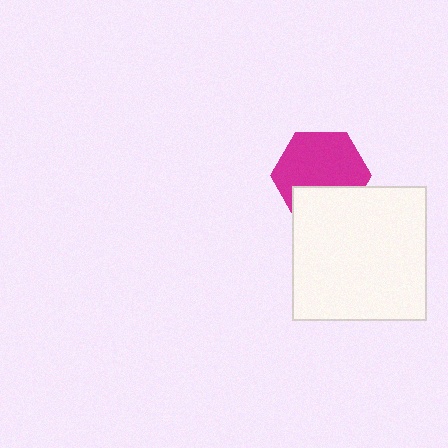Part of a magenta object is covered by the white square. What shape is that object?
It is a hexagon.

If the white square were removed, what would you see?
You would see the complete magenta hexagon.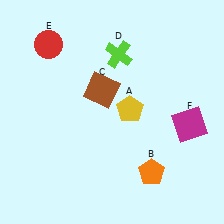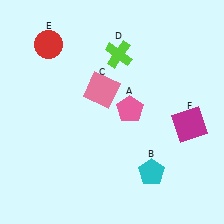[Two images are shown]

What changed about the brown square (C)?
In Image 1, C is brown. In Image 2, it changed to pink.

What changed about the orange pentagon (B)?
In Image 1, B is orange. In Image 2, it changed to cyan.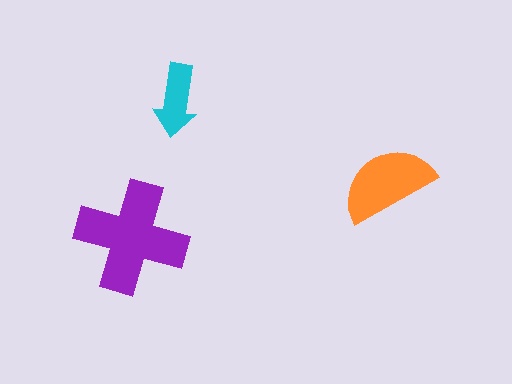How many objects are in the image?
There are 3 objects in the image.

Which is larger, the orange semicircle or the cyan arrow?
The orange semicircle.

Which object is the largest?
The purple cross.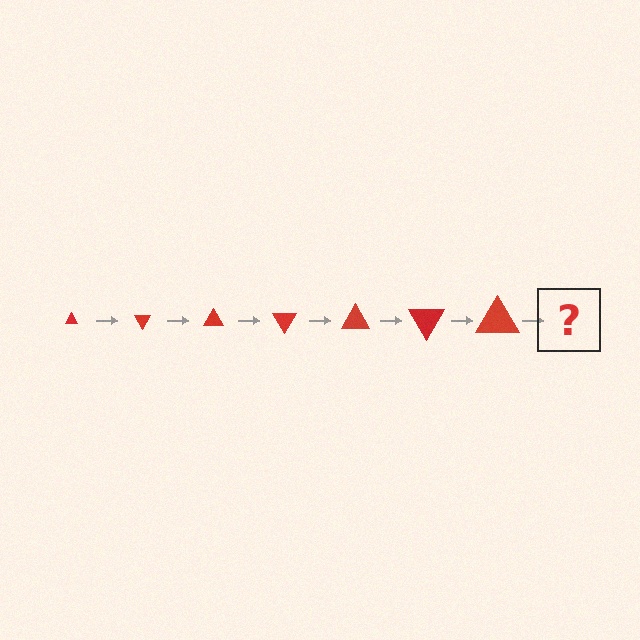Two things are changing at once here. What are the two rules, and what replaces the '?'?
The two rules are that the triangle grows larger each step and it rotates 60 degrees each step. The '?' should be a triangle, larger than the previous one and rotated 420 degrees from the start.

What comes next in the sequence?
The next element should be a triangle, larger than the previous one and rotated 420 degrees from the start.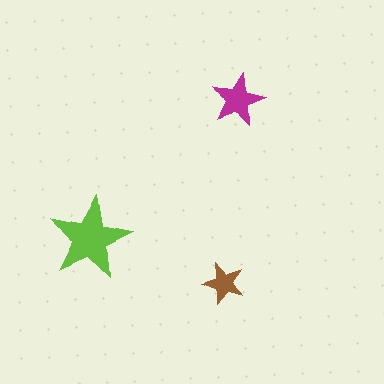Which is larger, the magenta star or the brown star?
The magenta one.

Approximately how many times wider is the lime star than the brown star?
About 2 times wider.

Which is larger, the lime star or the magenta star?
The lime one.